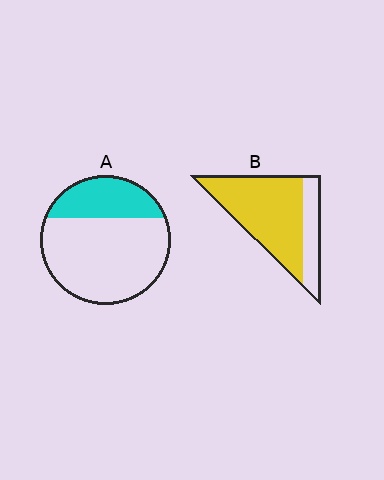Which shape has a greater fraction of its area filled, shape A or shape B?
Shape B.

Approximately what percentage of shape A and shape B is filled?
A is approximately 30% and B is approximately 75%.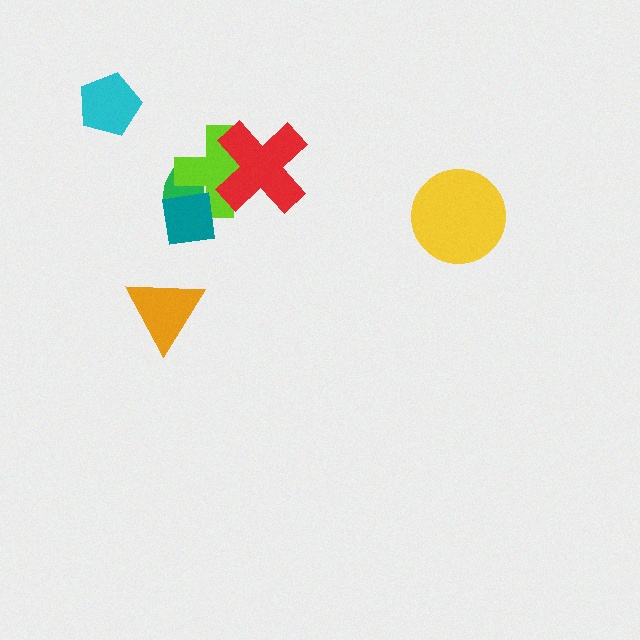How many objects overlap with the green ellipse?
2 objects overlap with the green ellipse.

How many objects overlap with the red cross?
1 object overlaps with the red cross.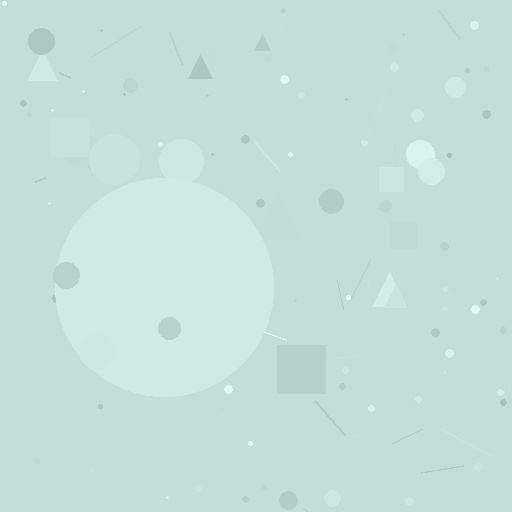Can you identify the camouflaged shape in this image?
The camouflaged shape is a circle.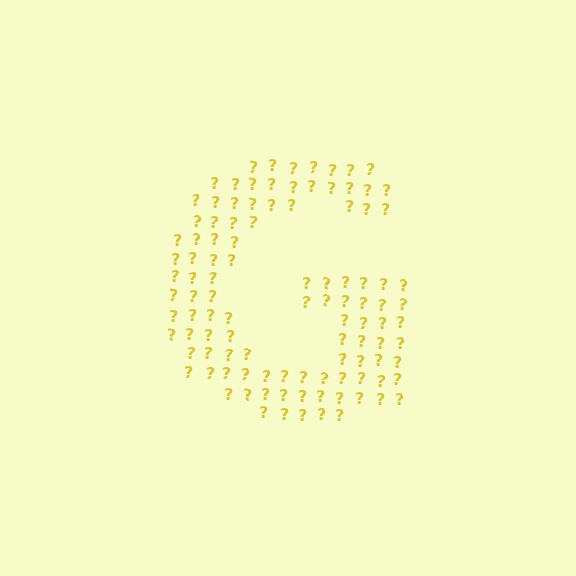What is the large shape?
The large shape is the letter G.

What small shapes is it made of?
It is made of small question marks.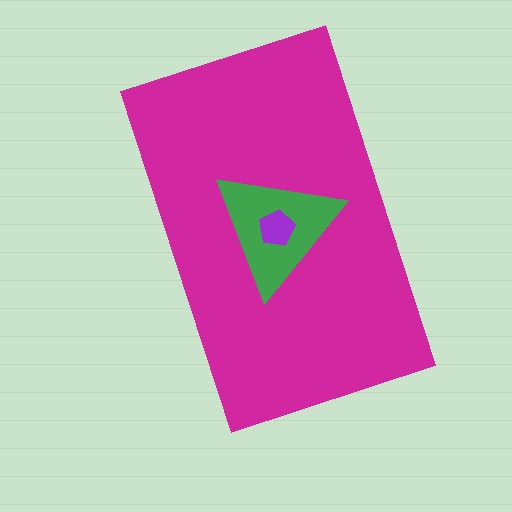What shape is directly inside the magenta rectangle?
The green triangle.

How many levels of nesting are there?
3.